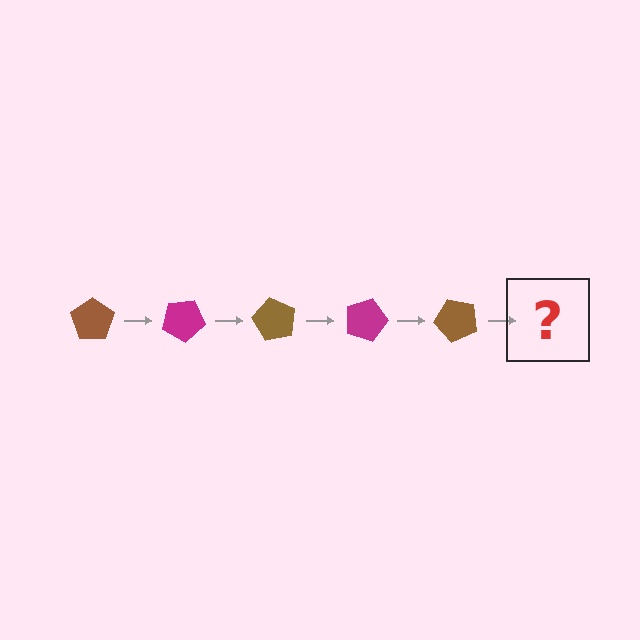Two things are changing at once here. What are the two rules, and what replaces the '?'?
The two rules are that it rotates 30 degrees each step and the color cycles through brown and magenta. The '?' should be a magenta pentagon, rotated 150 degrees from the start.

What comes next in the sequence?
The next element should be a magenta pentagon, rotated 150 degrees from the start.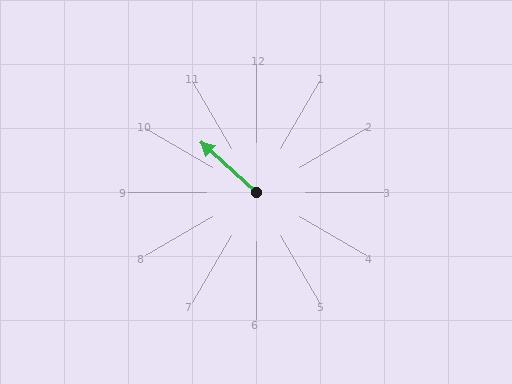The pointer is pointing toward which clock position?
Roughly 10 o'clock.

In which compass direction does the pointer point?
Northwest.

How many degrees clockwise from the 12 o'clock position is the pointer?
Approximately 312 degrees.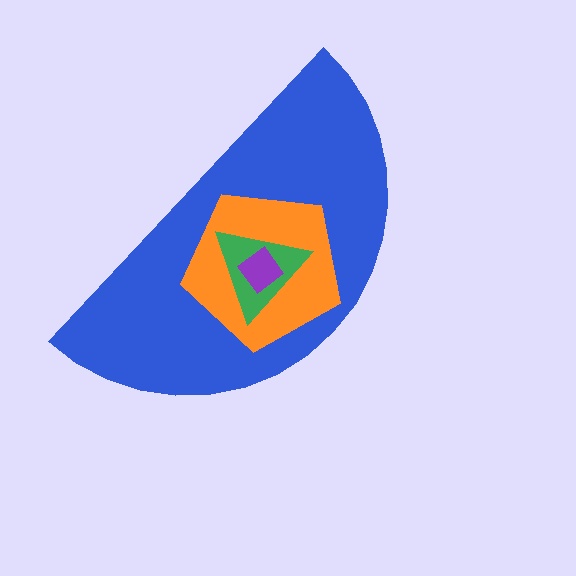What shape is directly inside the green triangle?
The purple diamond.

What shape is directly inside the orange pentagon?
The green triangle.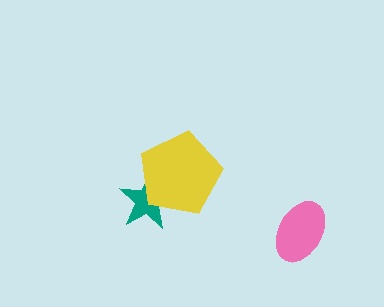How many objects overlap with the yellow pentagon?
1 object overlaps with the yellow pentagon.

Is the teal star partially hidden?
Yes, it is partially covered by another shape.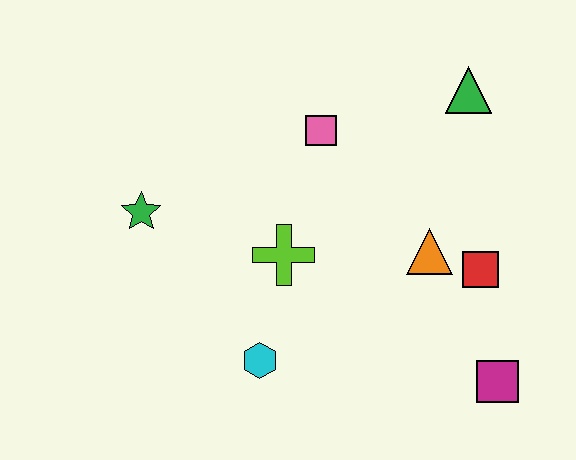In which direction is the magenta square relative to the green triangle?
The magenta square is below the green triangle.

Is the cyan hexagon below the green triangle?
Yes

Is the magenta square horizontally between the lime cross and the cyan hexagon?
No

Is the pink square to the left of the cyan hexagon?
No